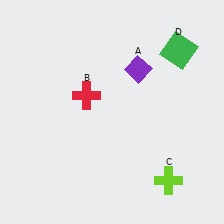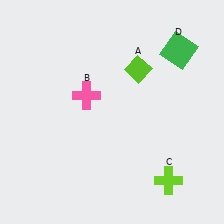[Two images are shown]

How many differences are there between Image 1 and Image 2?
There are 2 differences between the two images.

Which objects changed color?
A changed from purple to lime. B changed from red to pink.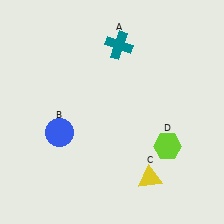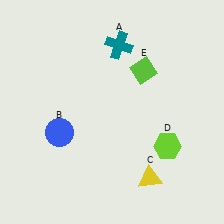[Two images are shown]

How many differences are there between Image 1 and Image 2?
There is 1 difference between the two images.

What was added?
A lime diamond (E) was added in Image 2.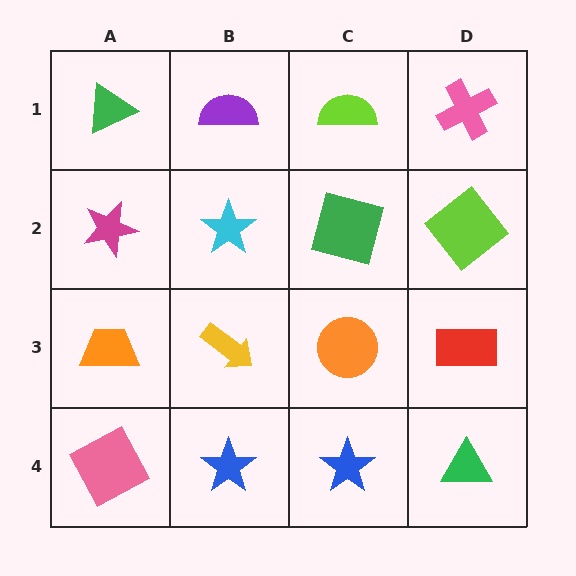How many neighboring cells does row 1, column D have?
2.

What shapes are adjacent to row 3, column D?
A lime diamond (row 2, column D), a green triangle (row 4, column D), an orange circle (row 3, column C).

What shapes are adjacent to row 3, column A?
A magenta star (row 2, column A), a pink square (row 4, column A), a yellow arrow (row 3, column B).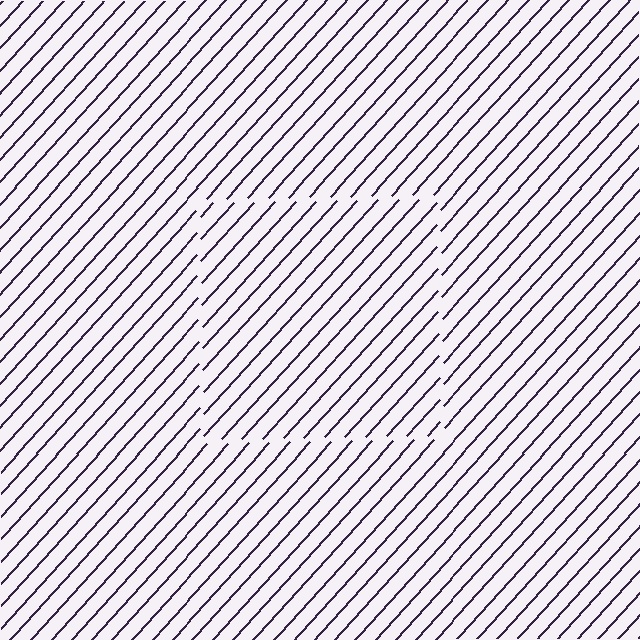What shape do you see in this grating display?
An illusory square. The interior of the shape contains the same grating, shifted by half a period — the contour is defined by the phase discontinuity where line-ends from the inner and outer gratings abut.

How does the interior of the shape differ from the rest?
The interior of the shape contains the same grating, shifted by half a period — the contour is defined by the phase discontinuity where line-ends from the inner and outer gratings abut.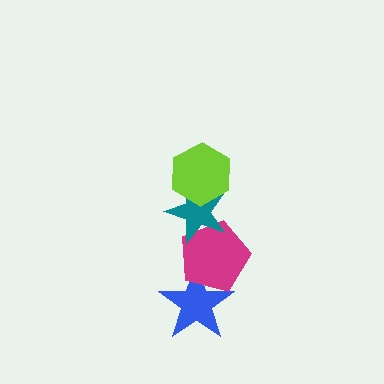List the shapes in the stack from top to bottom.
From top to bottom: the lime hexagon, the teal star, the magenta pentagon, the blue star.